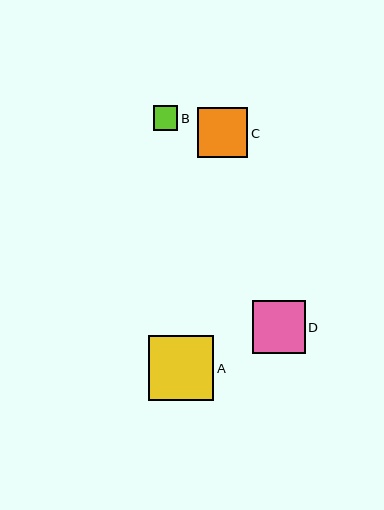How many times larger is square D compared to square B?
Square D is approximately 2.2 times the size of square B.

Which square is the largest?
Square A is the largest with a size of approximately 65 pixels.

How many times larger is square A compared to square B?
Square A is approximately 2.7 times the size of square B.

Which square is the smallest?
Square B is the smallest with a size of approximately 24 pixels.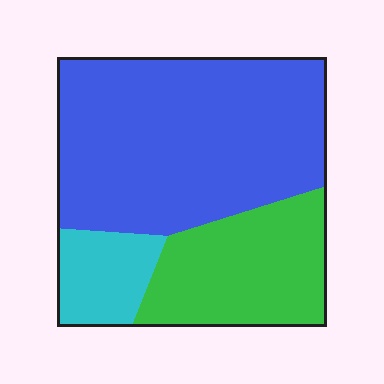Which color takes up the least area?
Cyan, at roughly 10%.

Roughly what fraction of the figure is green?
Green covers around 30% of the figure.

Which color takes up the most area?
Blue, at roughly 60%.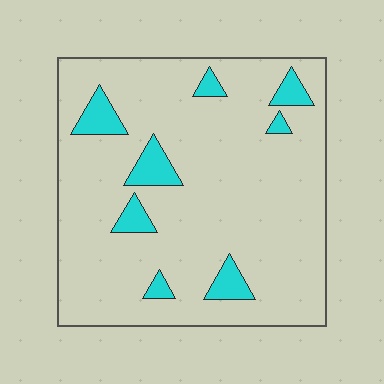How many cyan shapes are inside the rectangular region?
8.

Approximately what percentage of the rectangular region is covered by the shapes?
Approximately 10%.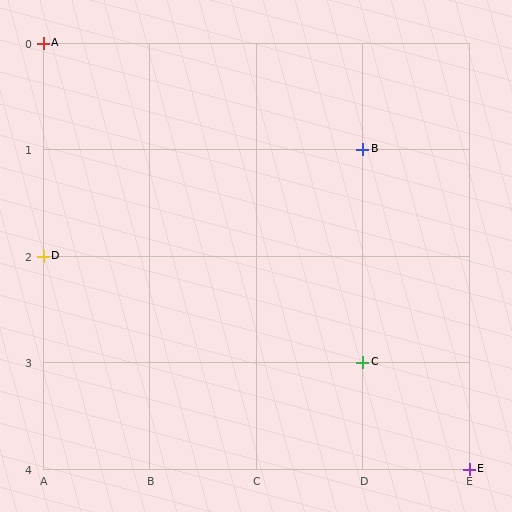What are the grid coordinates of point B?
Point B is at grid coordinates (D, 1).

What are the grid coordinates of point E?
Point E is at grid coordinates (E, 4).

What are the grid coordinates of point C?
Point C is at grid coordinates (D, 3).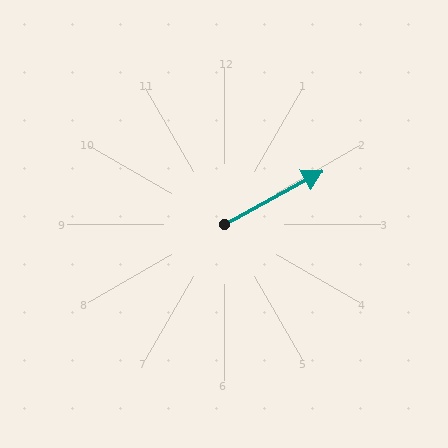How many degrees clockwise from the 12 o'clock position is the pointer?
Approximately 61 degrees.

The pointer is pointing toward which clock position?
Roughly 2 o'clock.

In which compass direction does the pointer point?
Northeast.